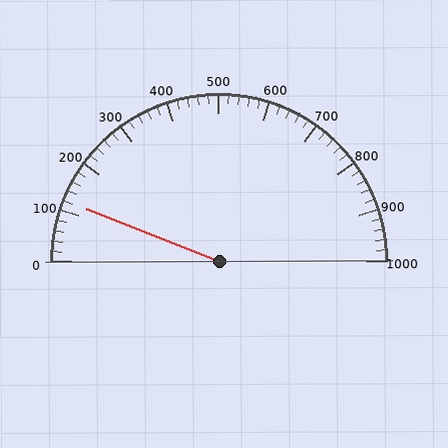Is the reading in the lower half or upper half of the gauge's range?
The reading is in the lower half of the range (0 to 1000).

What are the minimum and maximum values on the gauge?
The gauge ranges from 0 to 1000.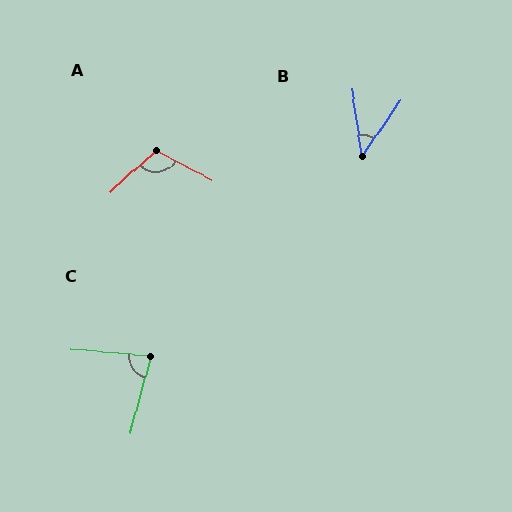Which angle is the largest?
A, at approximately 110 degrees.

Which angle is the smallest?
B, at approximately 43 degrees.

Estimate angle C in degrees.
Approximately 80 degrees.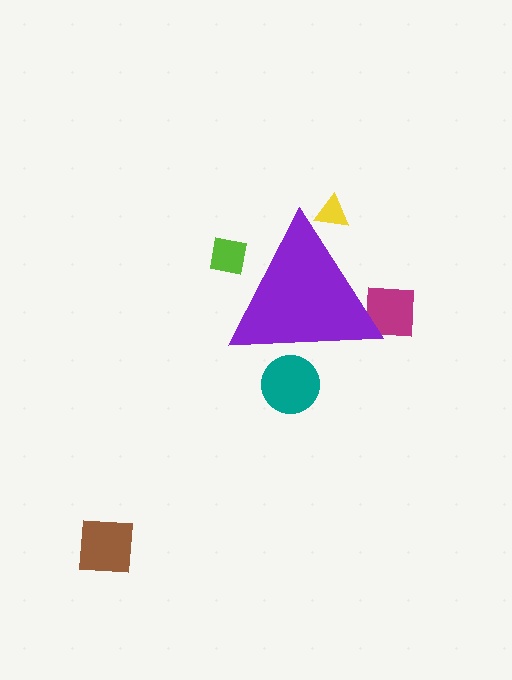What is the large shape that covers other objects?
A purple triangle.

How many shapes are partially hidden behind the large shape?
4 shapes are partially hidden.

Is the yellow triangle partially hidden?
Yes, the yellow triangle is partially hidden behind the purple triangle.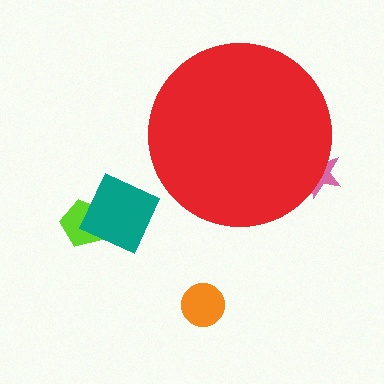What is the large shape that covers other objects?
A red circle.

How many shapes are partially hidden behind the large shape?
1 shape is partially hidden.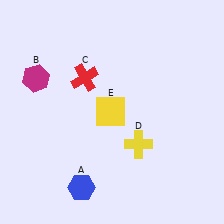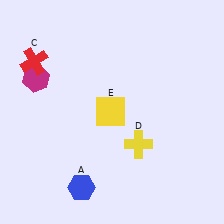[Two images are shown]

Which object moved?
The red cross (C) moved left.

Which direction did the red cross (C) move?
The red cross (C) moved left.